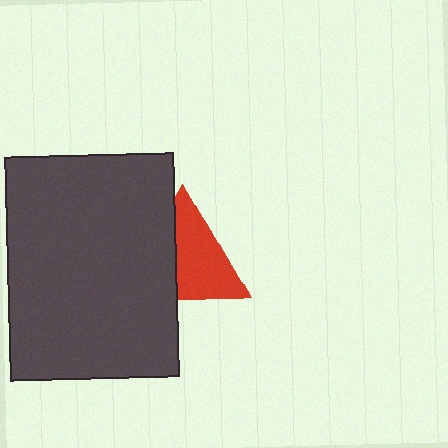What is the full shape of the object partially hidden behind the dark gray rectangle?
The partially hidden object is a red triangle.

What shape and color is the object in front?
The object in front is a dark gray rectangle.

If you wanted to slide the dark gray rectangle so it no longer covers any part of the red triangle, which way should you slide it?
Slide it left — that is the most direct way to separate the two shapes.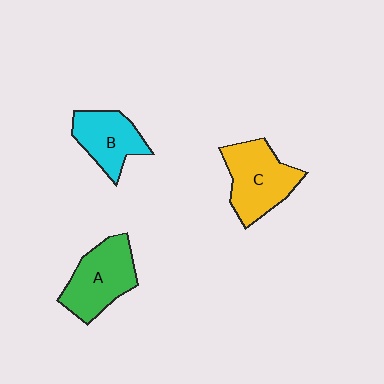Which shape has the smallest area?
Shape B (cyan).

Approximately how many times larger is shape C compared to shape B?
Approximately 1.3 times.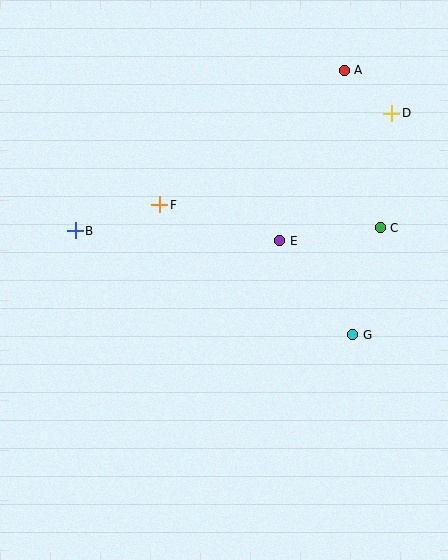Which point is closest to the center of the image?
Point E at (280, 241) is closest to the center.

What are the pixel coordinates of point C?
Point C is at (380, 228).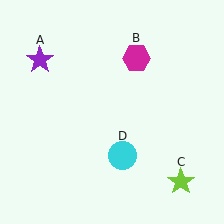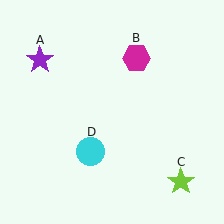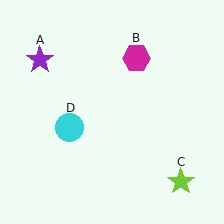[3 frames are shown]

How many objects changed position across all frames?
1 object changed position: cyan circle (object D).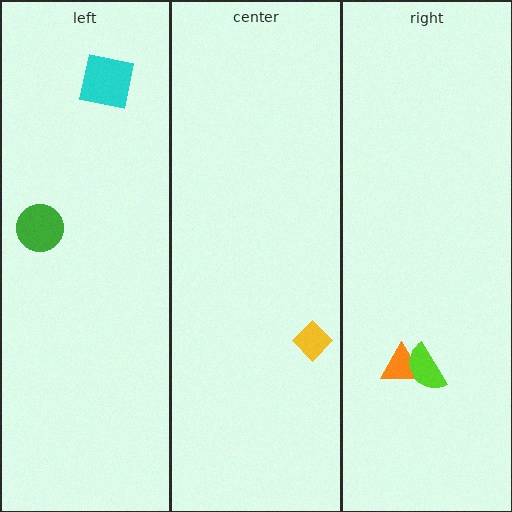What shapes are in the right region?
The orange triangle, the lime semicircle.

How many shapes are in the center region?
1.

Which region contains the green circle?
The left region.